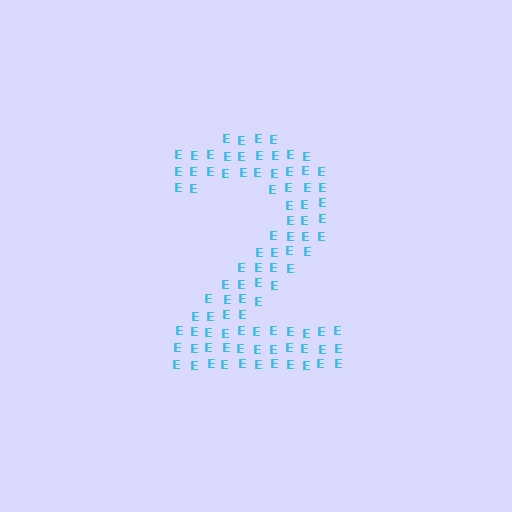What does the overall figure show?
The overall figure shows the digit 2.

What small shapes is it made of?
It is made of small letter E's.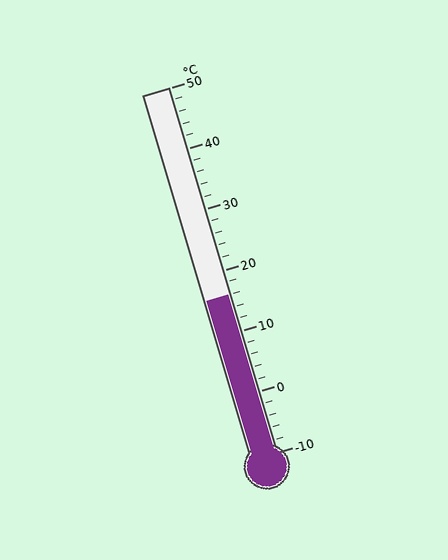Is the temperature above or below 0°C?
The temperature is above 0°C.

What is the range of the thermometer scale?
The thermometer scale ranges from -10°C to 50°C.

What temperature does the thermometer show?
The thermometer shows approximately 16°C.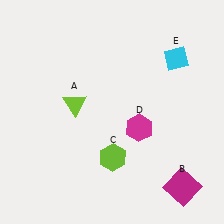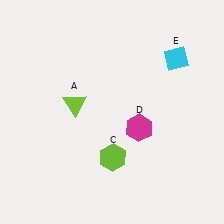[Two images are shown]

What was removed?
The magenta square (B) was removed in Image 2.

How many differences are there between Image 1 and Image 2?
There is 1 difference between the two images.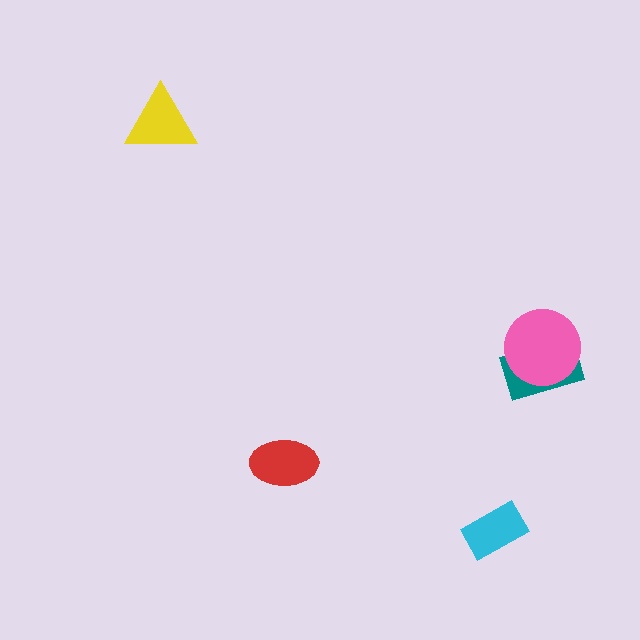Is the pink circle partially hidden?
No, no other shape covers it.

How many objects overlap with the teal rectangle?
1 object overlaps with the teal rectangle.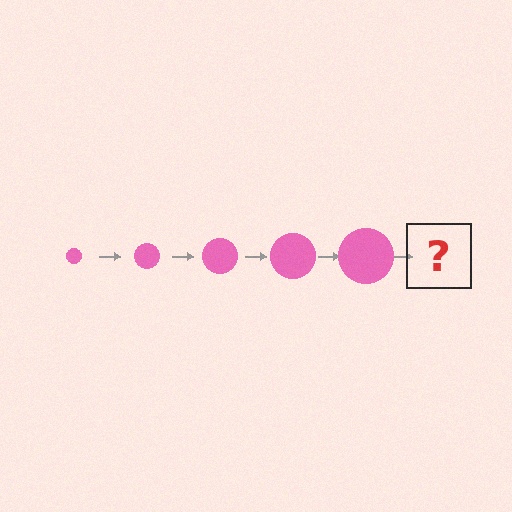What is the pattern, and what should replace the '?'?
The pattern is that the circle gets progressively larger each step. The '?' should be a pink circle, larger than the previous one.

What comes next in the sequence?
The next element should be a pink circle, larger than the previous one.